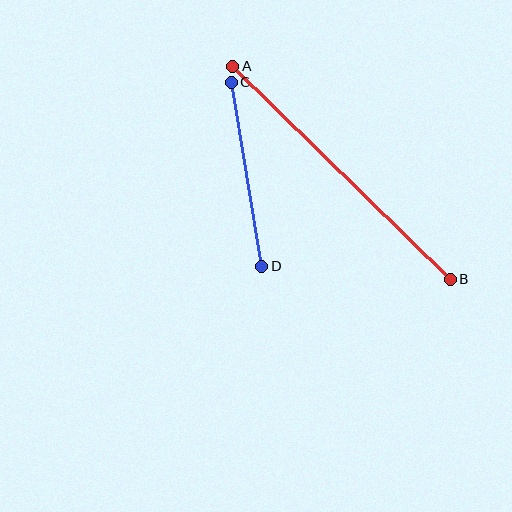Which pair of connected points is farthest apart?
Points A and B are farthest apart.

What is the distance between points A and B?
The distance is approximately 304 pixels.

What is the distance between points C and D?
The distance is approximately 186 pixels.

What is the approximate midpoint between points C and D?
The midpoint is at approximately (247, 174) pixels.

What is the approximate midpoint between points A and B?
The midpoint is at approximately (342, 173) pixels.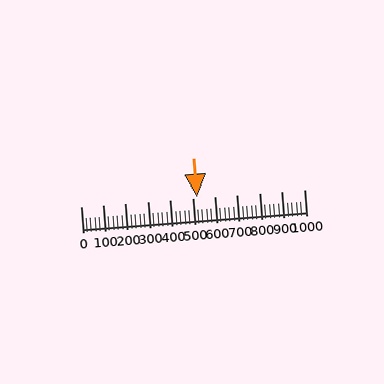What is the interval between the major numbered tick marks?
The major tick marks are spaced 100 units apart.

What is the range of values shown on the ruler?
The ruler shows values from 0 to 1000.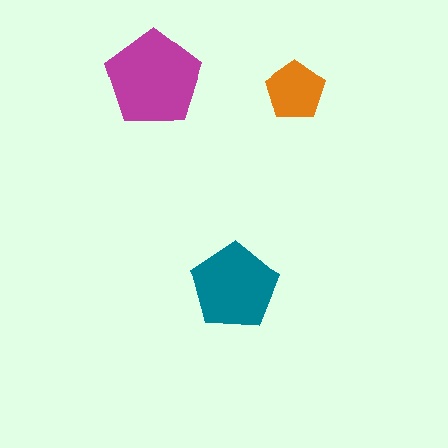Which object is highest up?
The magenta pentagon is topmost.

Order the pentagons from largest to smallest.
the magenta one, the teal one, the orange one.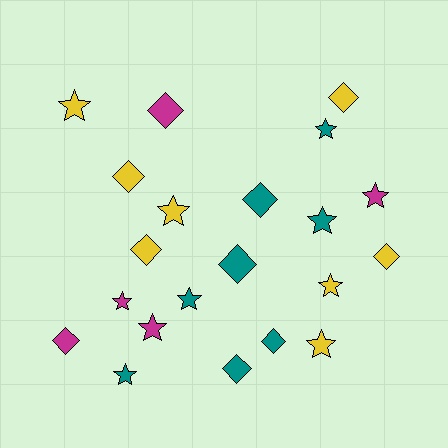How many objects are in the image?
There are 21 objects.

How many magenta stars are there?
There are 3 magenta stars.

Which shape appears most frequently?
Star, with 11 objects.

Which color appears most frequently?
Teal, with 8 objects.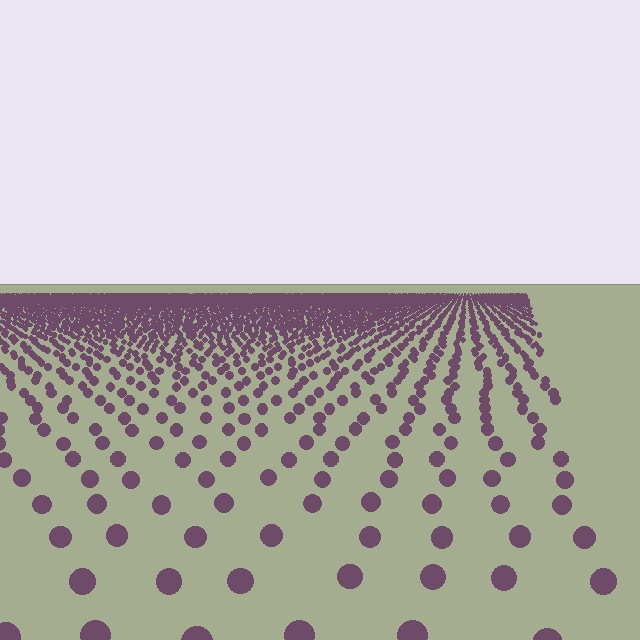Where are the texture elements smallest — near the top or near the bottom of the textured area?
Near the top.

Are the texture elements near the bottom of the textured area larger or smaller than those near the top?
Larger. Near the bottom, elements are closer to the viewer and appear at a bigger on-screen size.